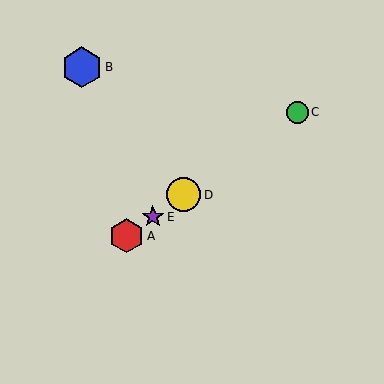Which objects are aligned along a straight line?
Objects A, C, D, E are aligned along a straight line.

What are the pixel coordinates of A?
Object A is at (127, 236).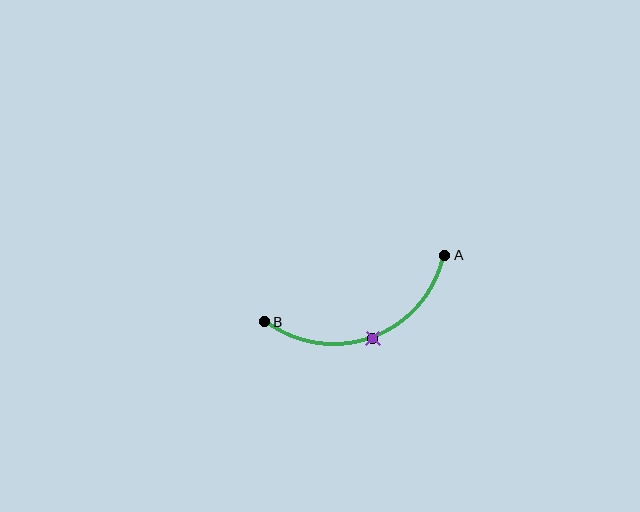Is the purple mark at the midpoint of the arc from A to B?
Yes. The purple mark lies on the arc at equal arc-length from both A and B — it is the arc midpoint.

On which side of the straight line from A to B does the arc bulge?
The arc bulges below the straight line connecting A and B.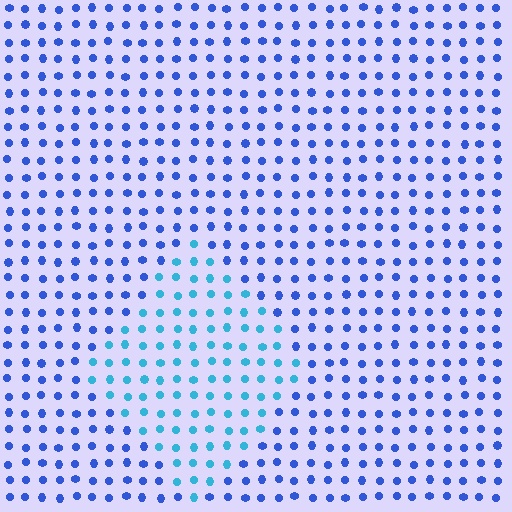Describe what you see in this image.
The image is filled with small blue elements in a uniform arrangement. A diamond-shaped region is visible where the elements are tinted to a slightly different hue, forming a subtle color boundary.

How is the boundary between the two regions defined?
The boundary is defined purely by a slight shift in hue (about 34 degrees). Spacing, size, and orientation are identical on both sides.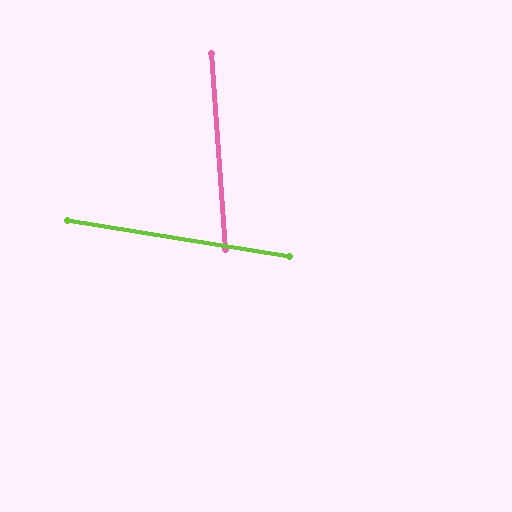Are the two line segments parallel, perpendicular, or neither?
Neither parallel nor perpendicular — they differ by about 77°.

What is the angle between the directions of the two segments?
Approximately 77 degrees.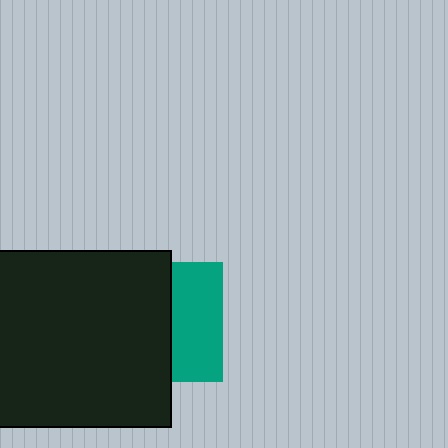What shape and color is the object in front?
The object in front is a black square.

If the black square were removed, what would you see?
You would see the complete teal square.